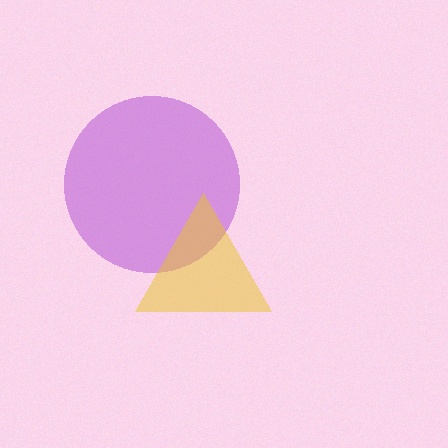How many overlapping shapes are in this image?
There are 2 overlapping shapes in the image.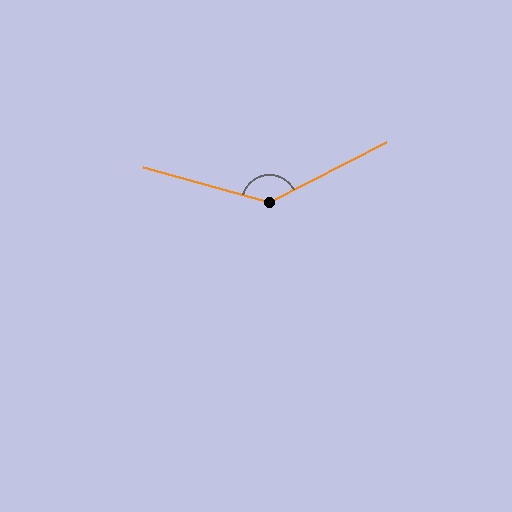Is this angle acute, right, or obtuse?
It is obtuse.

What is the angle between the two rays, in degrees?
Approximately 137 degrees.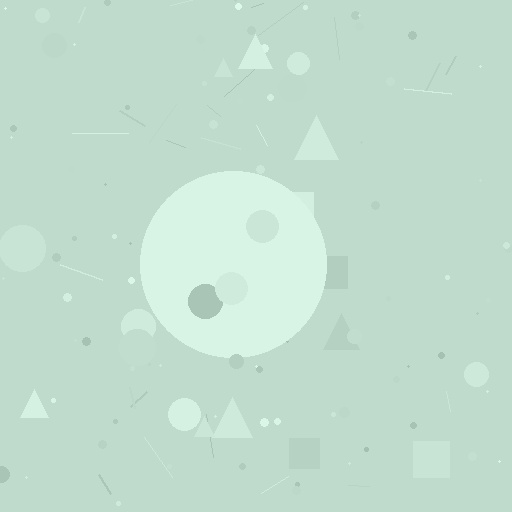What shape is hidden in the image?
A circle is hidden in the image.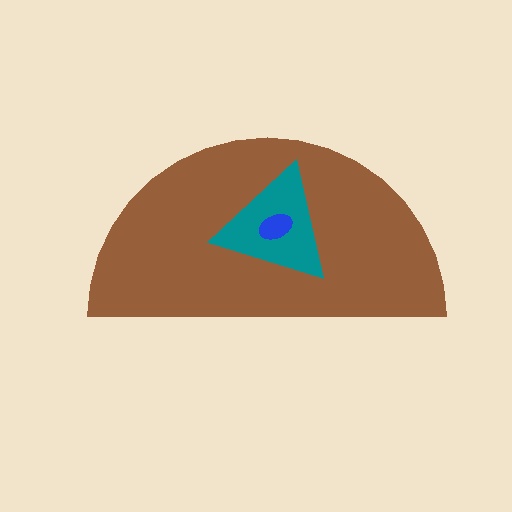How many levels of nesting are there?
3.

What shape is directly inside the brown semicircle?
The teal triangle.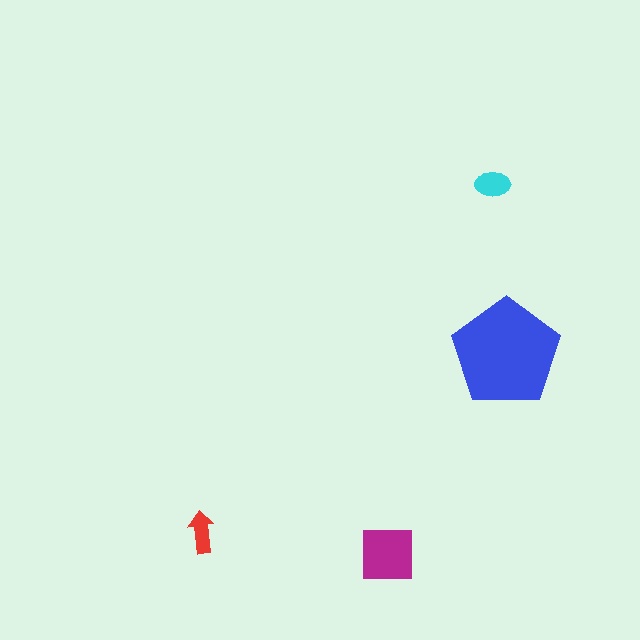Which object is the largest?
The blue pentagon.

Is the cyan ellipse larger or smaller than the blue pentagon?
Smaller.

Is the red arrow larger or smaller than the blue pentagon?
Smaller.